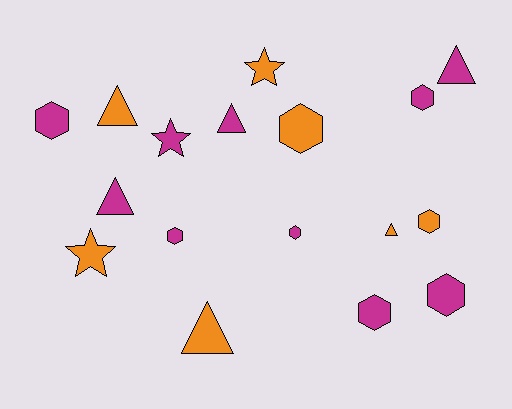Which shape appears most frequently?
Hexagon, with 8 objects.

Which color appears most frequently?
Magenta, with 10 objects.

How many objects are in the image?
There are 17 objects.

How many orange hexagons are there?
There are 2 orange hexagons.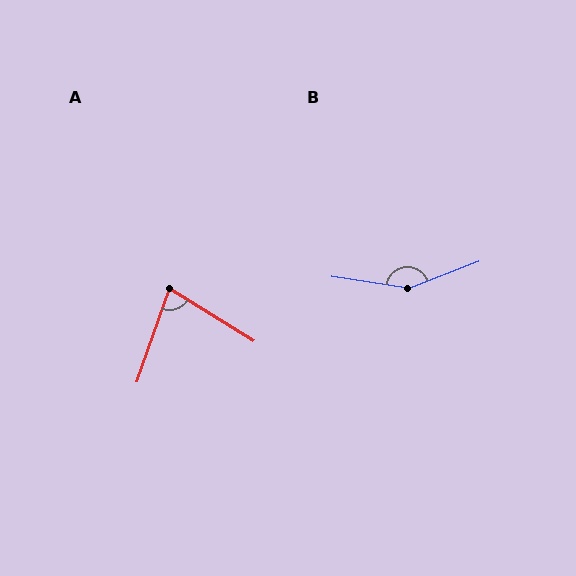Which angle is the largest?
B, at approximately 150 degrees.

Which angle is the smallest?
A, at approximately 77 degrees.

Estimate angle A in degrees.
Approximately 77 degrees.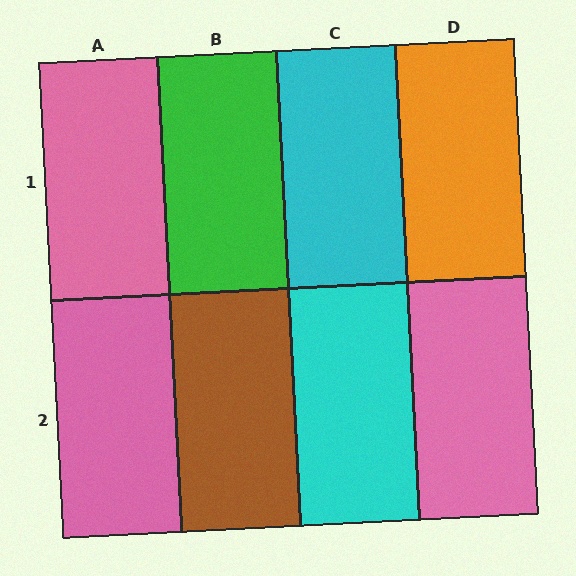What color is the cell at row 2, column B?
Brown.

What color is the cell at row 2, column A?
Pink.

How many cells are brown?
1 cell is brown.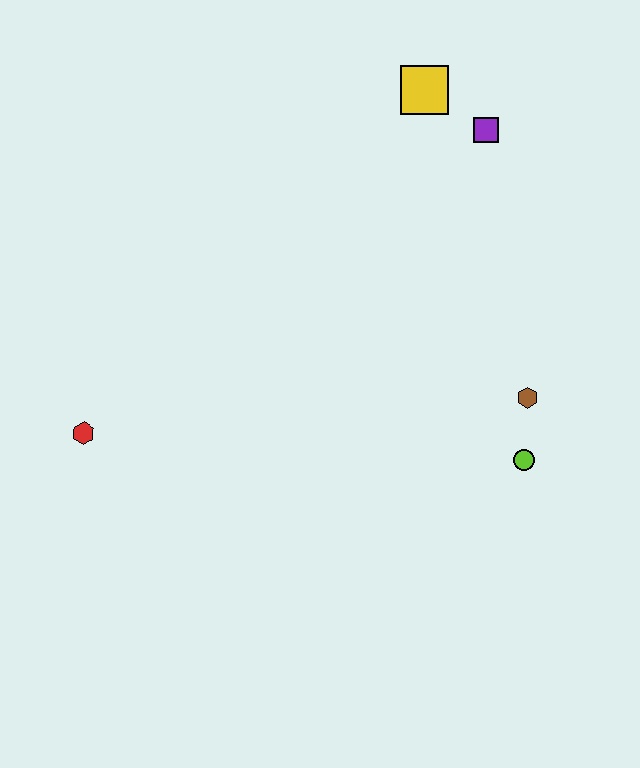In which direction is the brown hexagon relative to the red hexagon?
The brown hexagon is to the right of the red hexagon.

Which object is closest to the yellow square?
The purple square is closest to the yellow square.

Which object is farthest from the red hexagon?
The purple square is farthest from the red hexagon.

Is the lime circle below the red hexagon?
Yes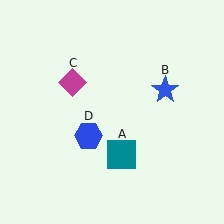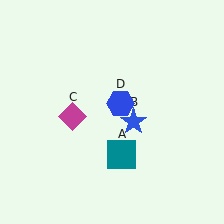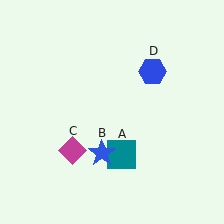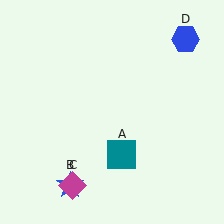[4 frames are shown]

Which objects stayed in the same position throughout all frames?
Teal square (object A) remained stationary.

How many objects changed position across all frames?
3 objects changed position: blue star (object B), magenta diamond (object C), blue hexagon (object D).